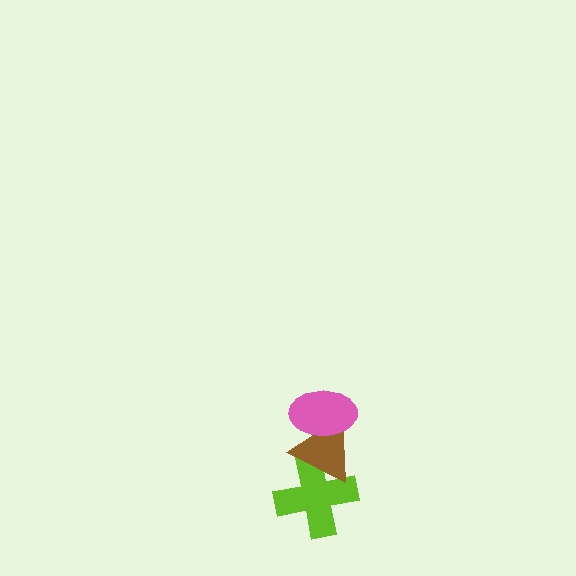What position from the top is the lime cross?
The lime cross is 3rd from the top.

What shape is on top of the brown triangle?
The pink ellipse is on top of the brown triangle.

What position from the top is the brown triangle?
The brown triangle is 2nd from the top.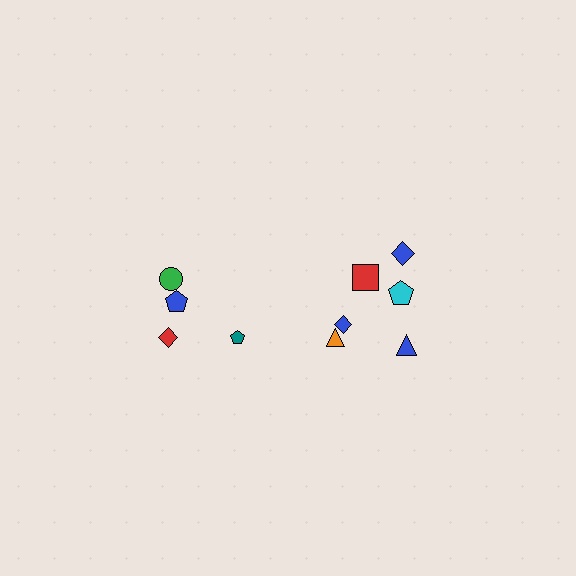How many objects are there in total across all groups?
There are 10 objects.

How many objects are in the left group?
There are 4 objects.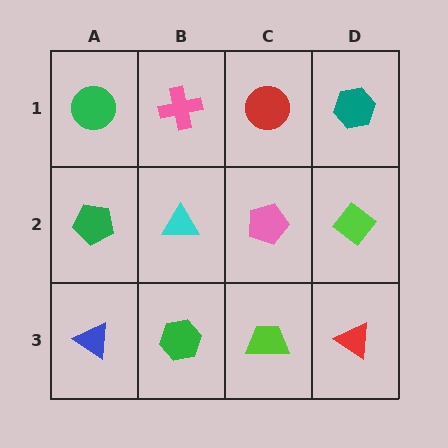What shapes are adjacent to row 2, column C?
A red circle (row 1, column C), a lime trapezoid (row 3, column C), a cyan triangle (row 2, column B), a lime diamond (row 2, column D).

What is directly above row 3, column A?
A green pentagon.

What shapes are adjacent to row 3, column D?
A lime diamond (row 2, column D), a lime trapezoid (row 3, column C).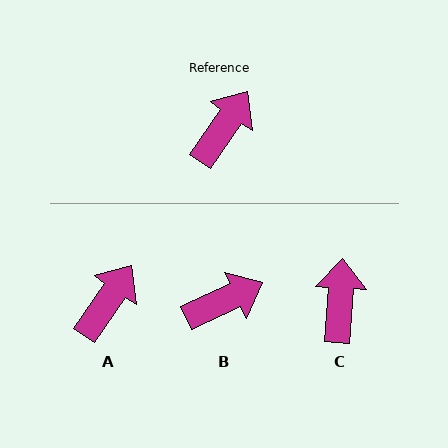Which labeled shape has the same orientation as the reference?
A.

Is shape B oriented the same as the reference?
No, it is off by about 31 degrees.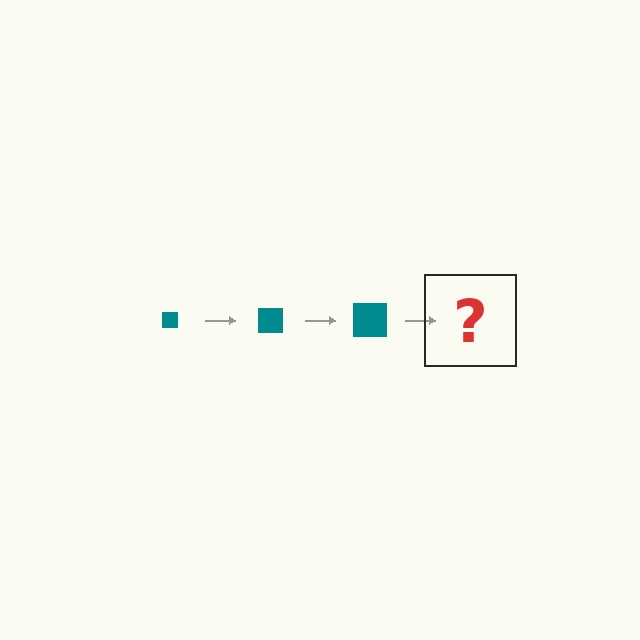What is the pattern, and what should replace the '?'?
The pattern is that the square gets progressively larger each step. The '?' should be a teal square, larger than the previous one.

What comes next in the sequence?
The next element should be a teal square, larger than the previous one.